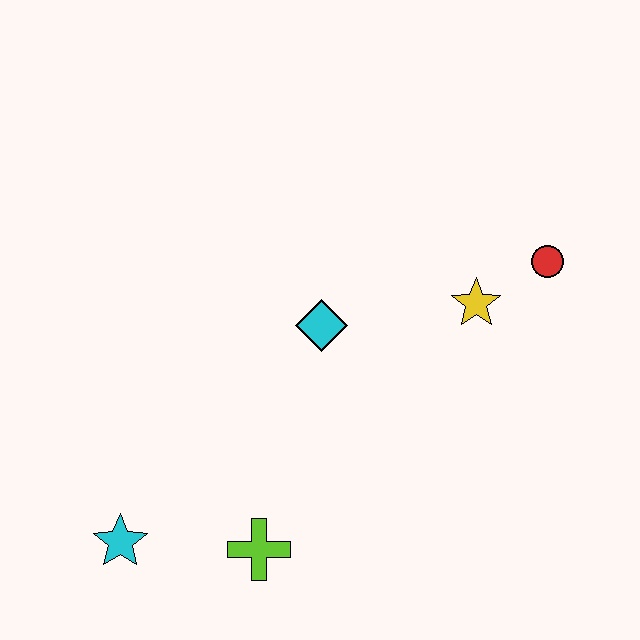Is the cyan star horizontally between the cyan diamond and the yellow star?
No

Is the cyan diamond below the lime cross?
No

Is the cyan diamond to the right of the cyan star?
Yes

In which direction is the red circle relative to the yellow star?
The red circle is to the right of the yellow star.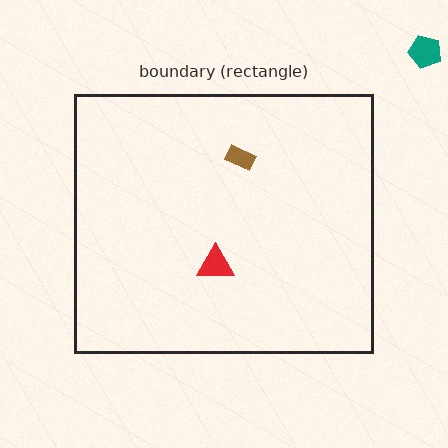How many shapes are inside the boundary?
2 inside, 1 outside.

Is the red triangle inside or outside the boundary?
Inside.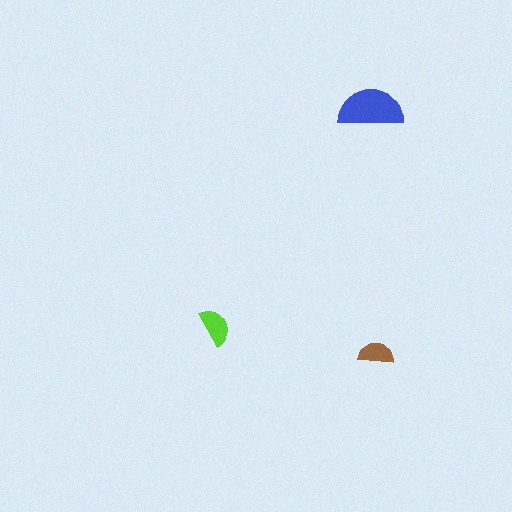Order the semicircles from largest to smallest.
the blue one, the lime one, the brown one.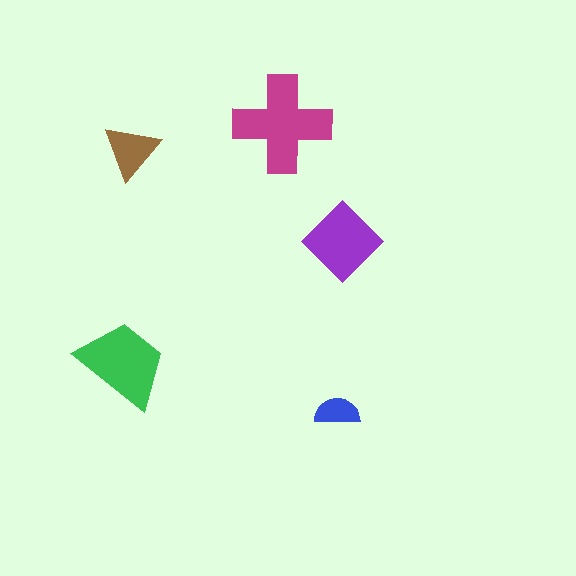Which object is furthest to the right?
The purple diamond is rightmost.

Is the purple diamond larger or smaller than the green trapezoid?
Smaller.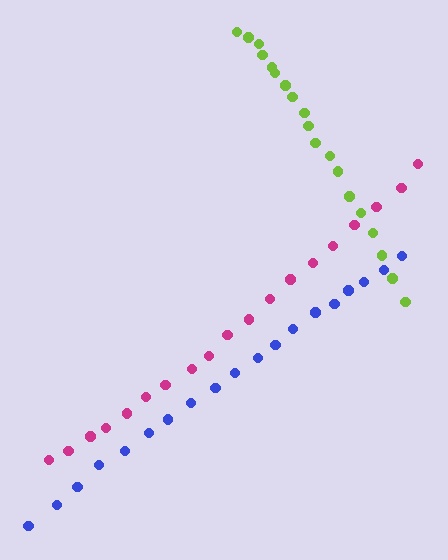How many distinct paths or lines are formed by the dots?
There are 3 distinct paths.